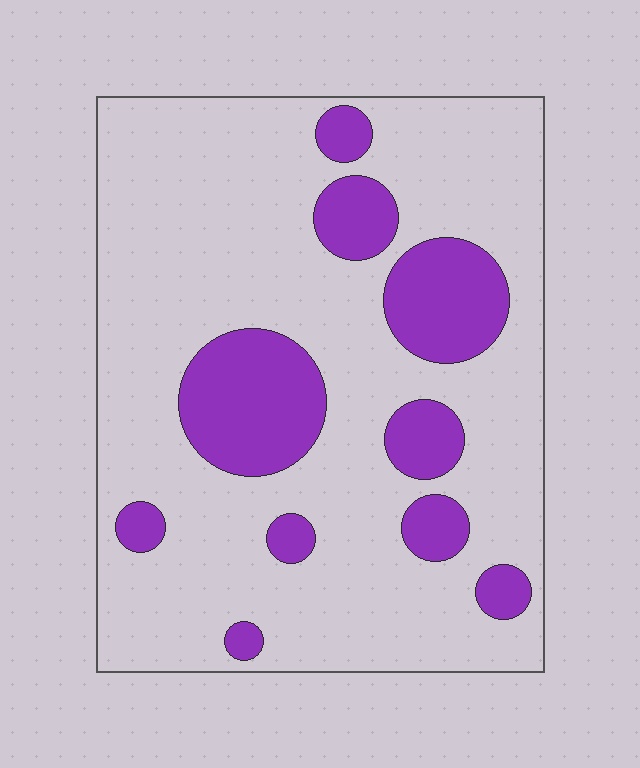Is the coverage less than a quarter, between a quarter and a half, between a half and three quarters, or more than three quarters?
Less than a quarter.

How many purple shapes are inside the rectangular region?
10.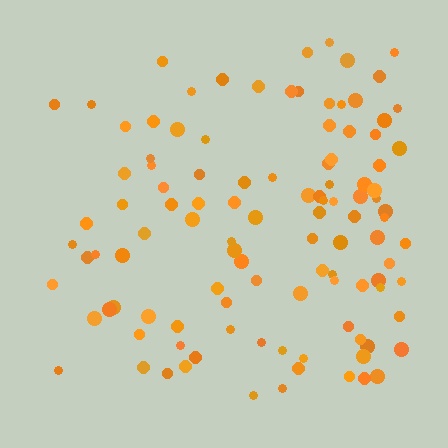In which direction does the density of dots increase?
From left to right, with the right side densest.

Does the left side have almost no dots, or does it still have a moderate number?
Still a moderate number, just noticeably fewer than the right.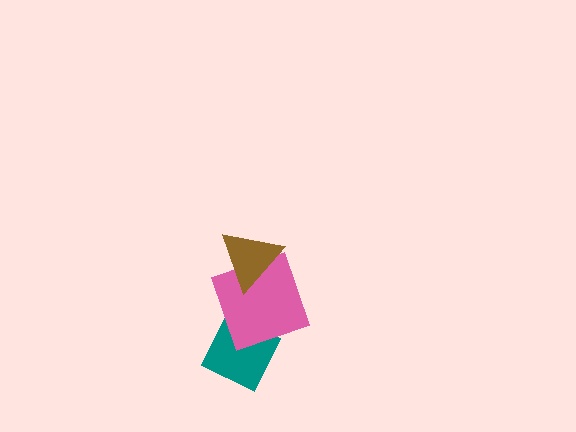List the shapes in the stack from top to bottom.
From top to bottom: the brown triangle, the pink square, the teal diamond.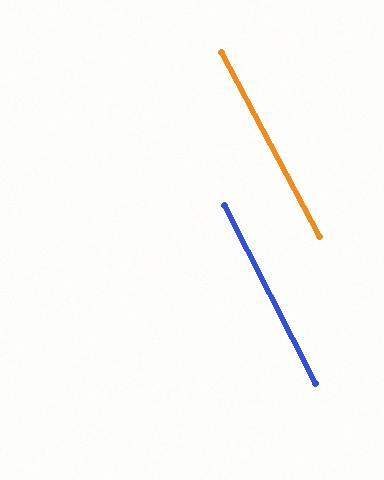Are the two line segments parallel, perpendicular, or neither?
Parallel — their directions differ by only 1.0°.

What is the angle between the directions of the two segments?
Approximately 1 degree.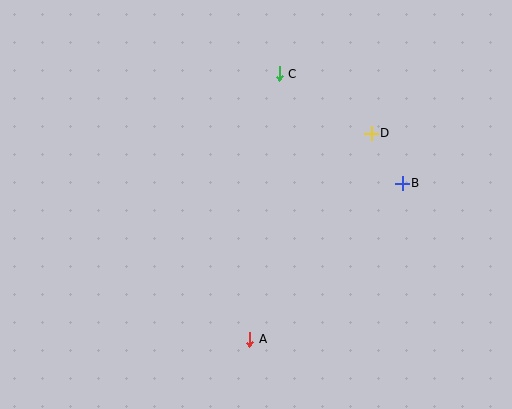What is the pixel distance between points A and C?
The distance between A and C is 267 pixels.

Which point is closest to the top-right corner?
Point D is closest to the top-right corner.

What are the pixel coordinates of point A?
Point A is at (250, 339).